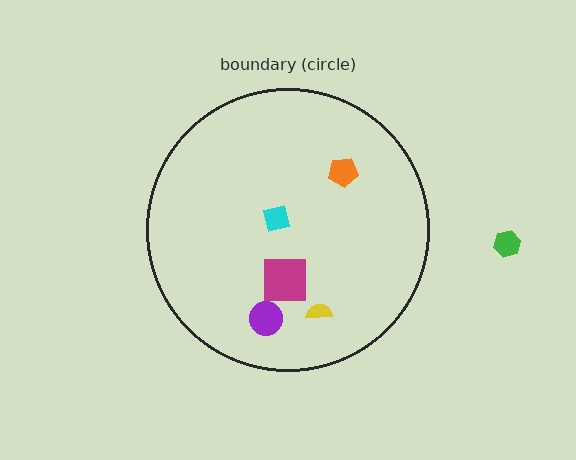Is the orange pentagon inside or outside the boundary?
Inside.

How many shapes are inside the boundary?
5 inside, 1 outside.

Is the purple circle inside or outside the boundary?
Inside.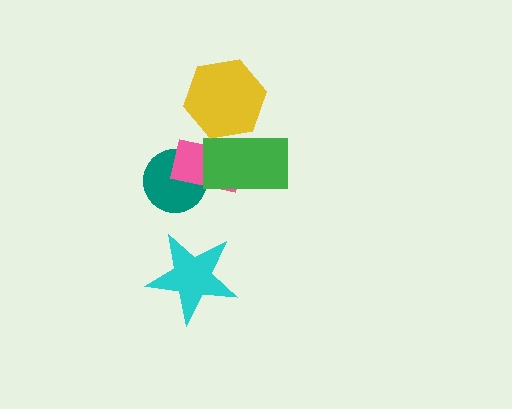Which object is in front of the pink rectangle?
The green rectangle is in front of the pink rectangle.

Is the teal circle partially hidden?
Yes, it is partially covered by another shape.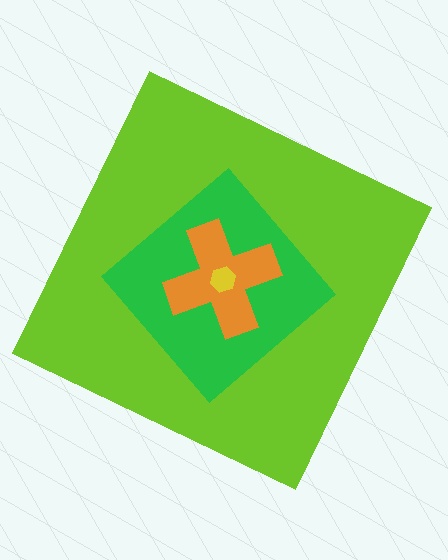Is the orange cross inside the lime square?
Yes.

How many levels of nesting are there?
4.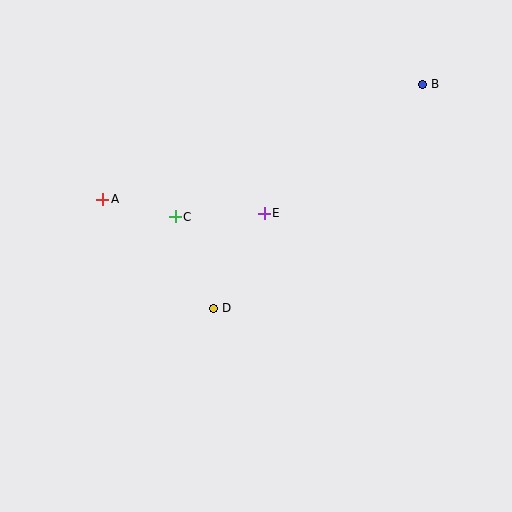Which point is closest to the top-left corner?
Point A is closest to the top-left corner.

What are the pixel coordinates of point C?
Point C is at (175, 217).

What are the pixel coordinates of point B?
Point B is at (423, 84).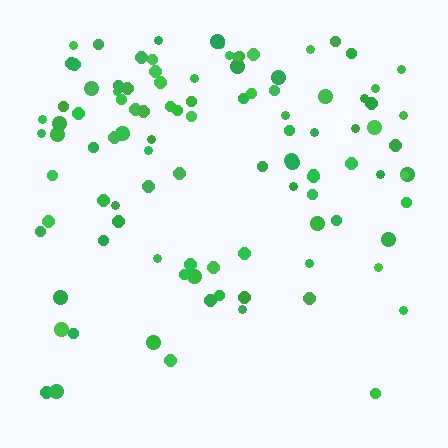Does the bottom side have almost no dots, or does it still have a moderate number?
Still a moderate number, just noticeably fewer than the top.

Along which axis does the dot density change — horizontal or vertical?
Vertical.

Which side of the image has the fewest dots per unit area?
The bottom.